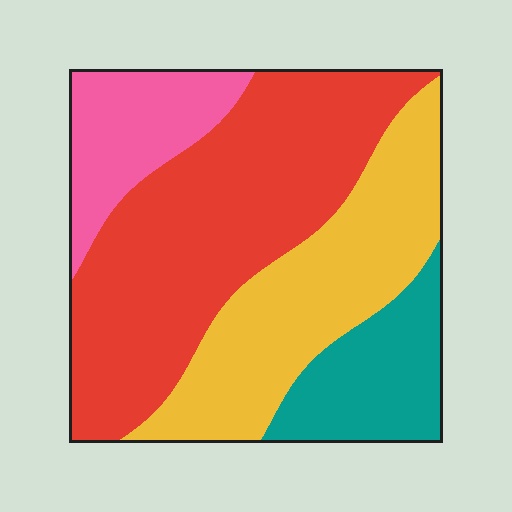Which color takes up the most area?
Red, at roughly 45%.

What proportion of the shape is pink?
Pink covers roughly 15% of the shape.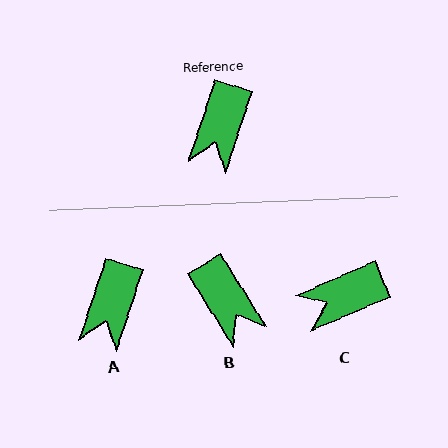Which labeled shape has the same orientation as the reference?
A.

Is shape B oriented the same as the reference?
No, it is off by about 49 degrees.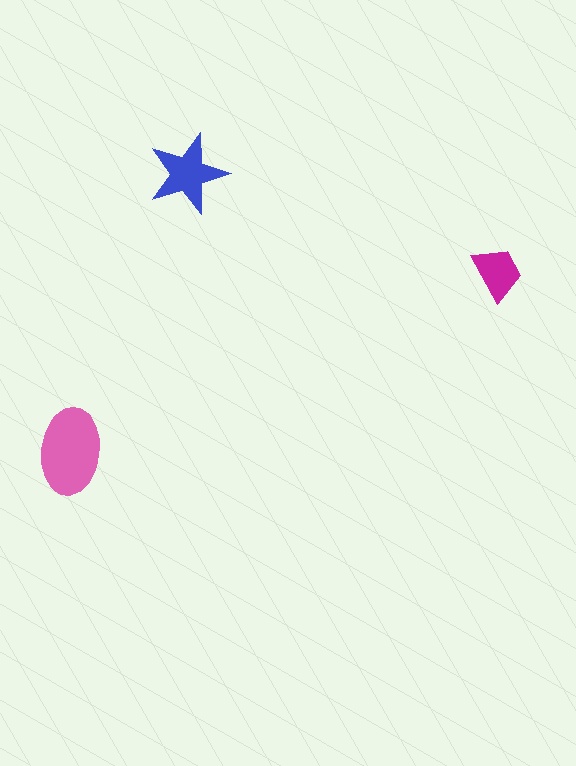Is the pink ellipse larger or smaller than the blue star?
Larger.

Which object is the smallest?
The magenta trapezoid.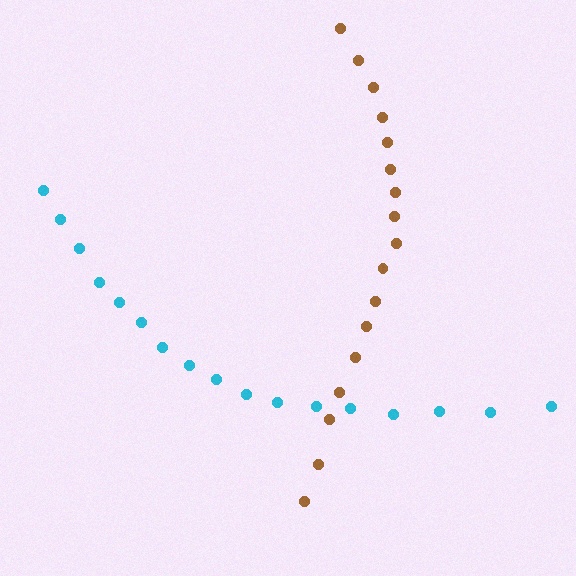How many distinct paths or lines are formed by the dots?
There are 2 distinct paths.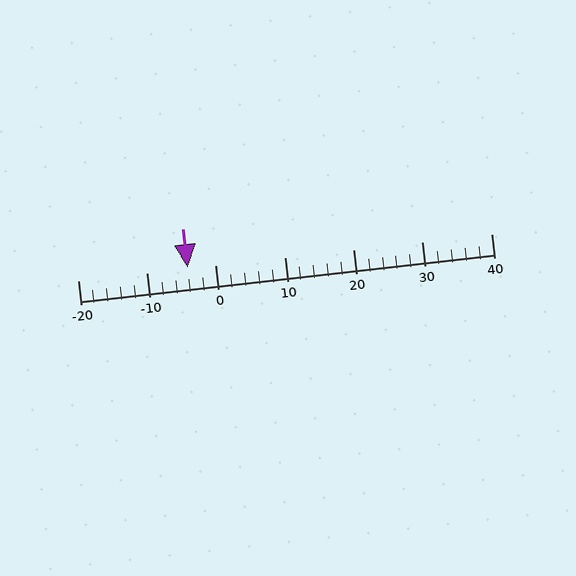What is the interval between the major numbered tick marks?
The major tick marks are spaced 10 units apart.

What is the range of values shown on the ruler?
The ruler shows values from -20 to 40.